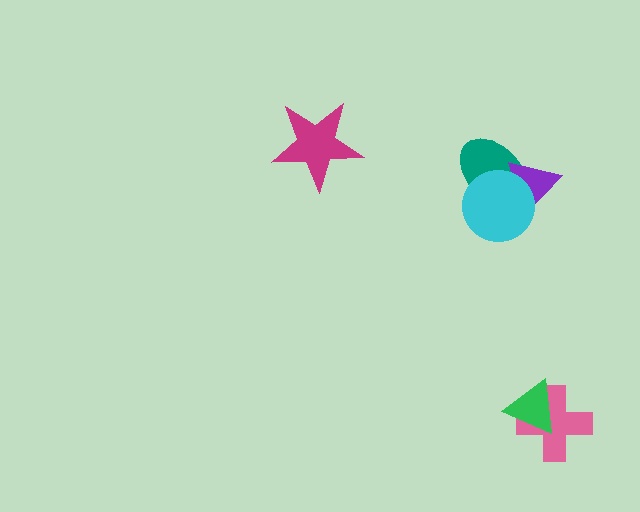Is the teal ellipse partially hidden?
Yes, it is partially covered by another shape.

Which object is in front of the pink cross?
The green triangle is in front of the pink cross.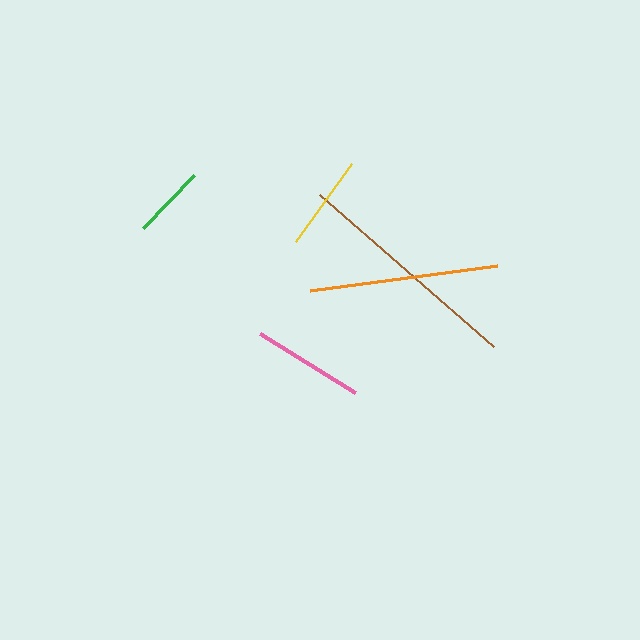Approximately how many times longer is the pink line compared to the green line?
The pink line is approximately 1.5 times the length of the green line.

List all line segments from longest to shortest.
From longest to shortest: brown, orange, pink, yellow, green.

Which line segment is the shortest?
The green line is the shortest at approximately 73 pixels.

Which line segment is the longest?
The brown line is the longest at approximately 231 pixels.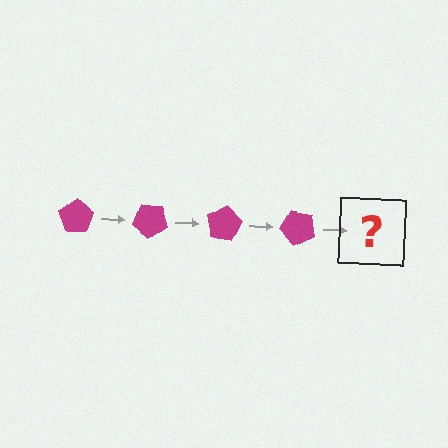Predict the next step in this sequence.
The next step is a magenta pentagon rotated 160 degrees.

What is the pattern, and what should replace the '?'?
The pattern is that the pentagon rotates 40 degrees each step. The '?' should be a magenta pentagon rotated 160 degrees.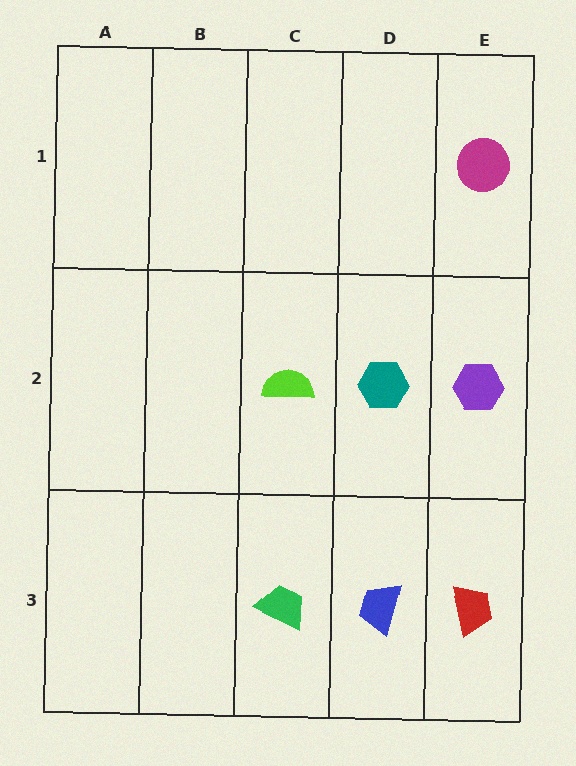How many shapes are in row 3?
3 shapes.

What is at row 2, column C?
A lime semicircle.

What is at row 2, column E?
A purple hexagon.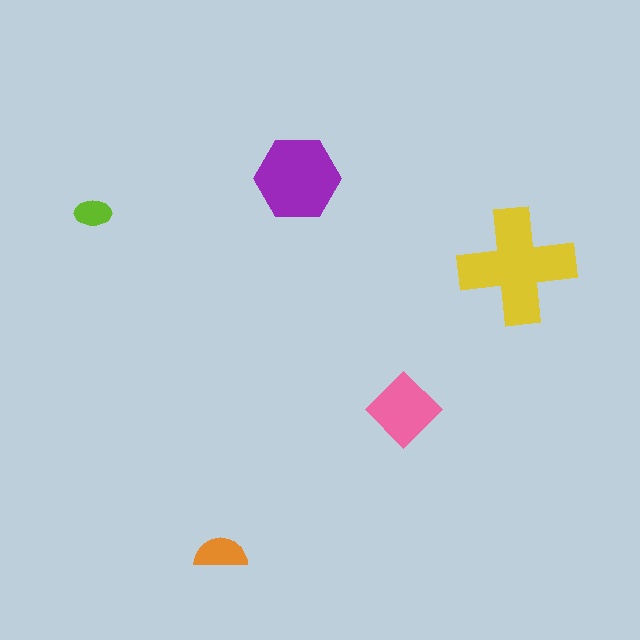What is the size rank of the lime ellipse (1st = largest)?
5th.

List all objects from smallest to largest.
The lime ellipse, the orange semicircle, the pink diamond, the purple hexagon, the yellow cross.